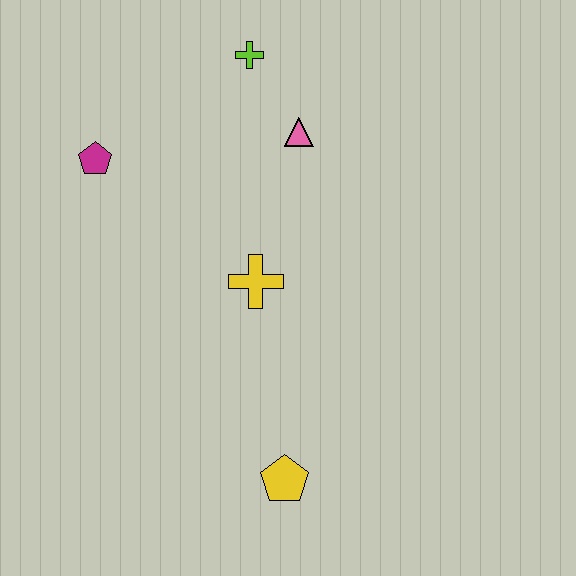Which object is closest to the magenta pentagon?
The lime cross is closest to the magenta pentagon.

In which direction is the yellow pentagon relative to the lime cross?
The yellow pentagon is below the lime cross.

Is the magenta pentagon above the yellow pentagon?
Yes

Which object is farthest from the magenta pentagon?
The yellow pentagon is farthest from the magenta pentagon.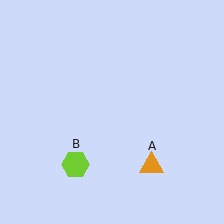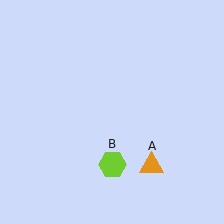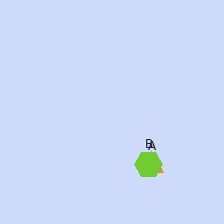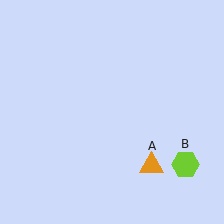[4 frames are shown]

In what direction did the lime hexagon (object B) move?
The lime hexagon (object B) moved right.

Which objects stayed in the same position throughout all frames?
Orange triangle (object A) remained stationary.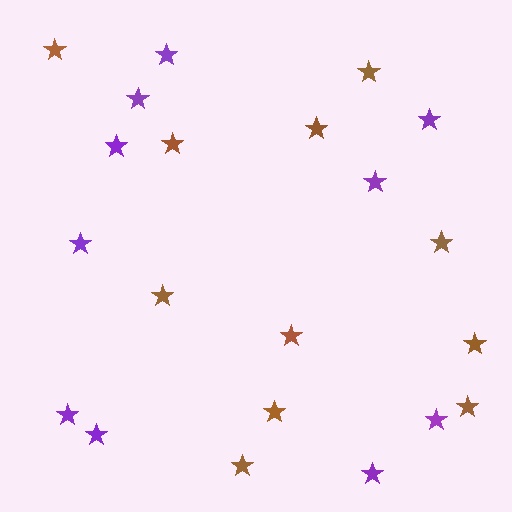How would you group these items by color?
There are 2 groups: one group of brown stars (11) and one group of purple stars (10).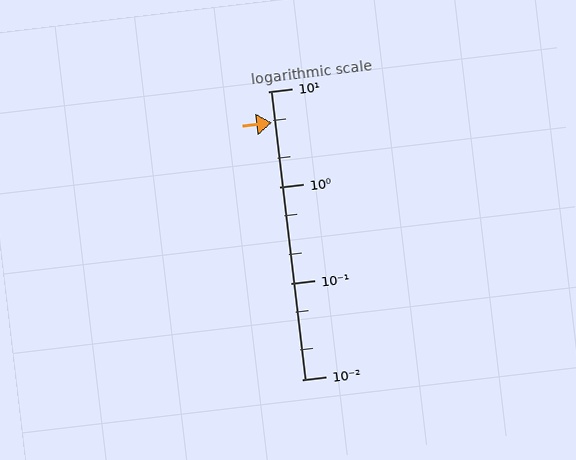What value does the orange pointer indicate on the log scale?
The pointer indicates approximately 4.7.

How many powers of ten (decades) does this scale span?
The scale spans 3 decades, from 0.01 to 10.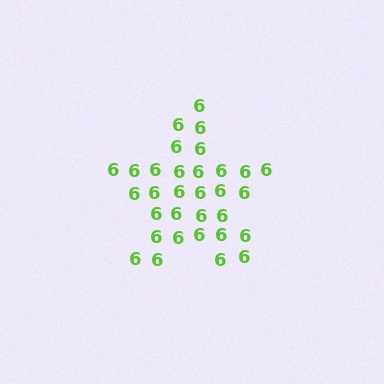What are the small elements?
The small elements are digit 6's.